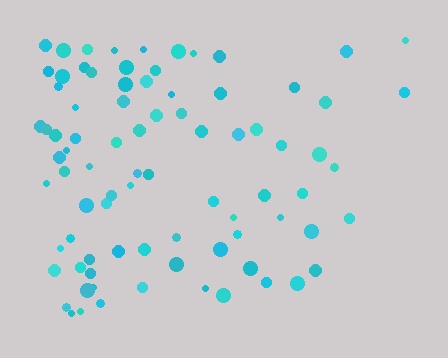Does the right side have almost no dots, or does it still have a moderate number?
Still a moderate number, just noticeably fewer than the left.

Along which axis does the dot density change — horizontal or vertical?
Horizontal.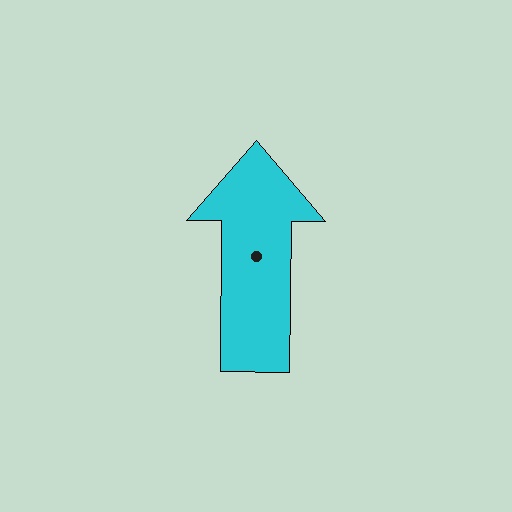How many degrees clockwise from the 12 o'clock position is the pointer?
Approximately 0 degrees.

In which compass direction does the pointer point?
North.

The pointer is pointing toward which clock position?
Roughly 12 o'clock.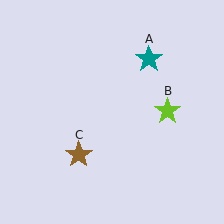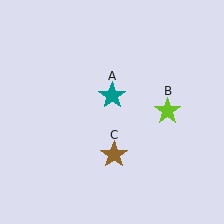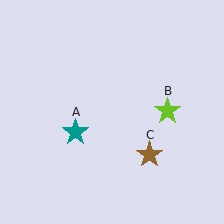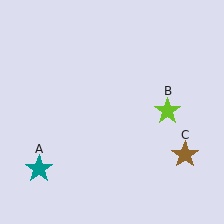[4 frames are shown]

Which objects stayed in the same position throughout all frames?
Lime star (object B) remained stationary.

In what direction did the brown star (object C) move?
The brown star (object C) moved right.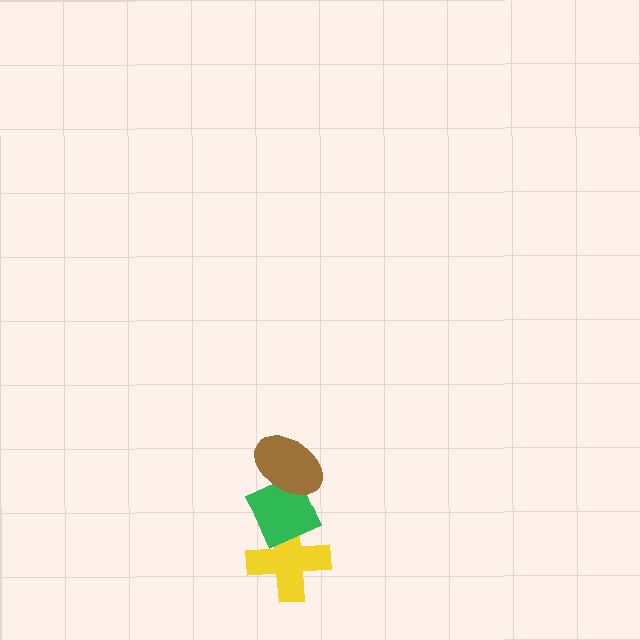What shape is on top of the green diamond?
The brown ellipse is on top of the green diamond.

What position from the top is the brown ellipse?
The brown ellipse is 1st from the top.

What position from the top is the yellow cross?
The yellow cross is 3rd from the top.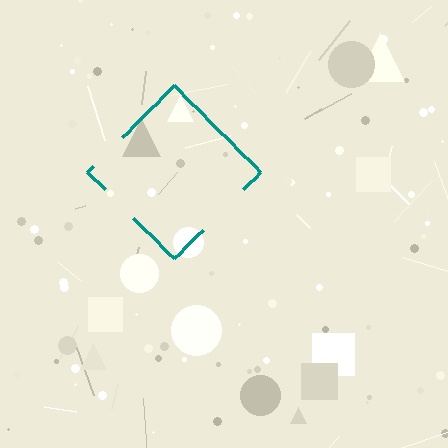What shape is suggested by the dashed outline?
The dashed outline suggests a diamond.